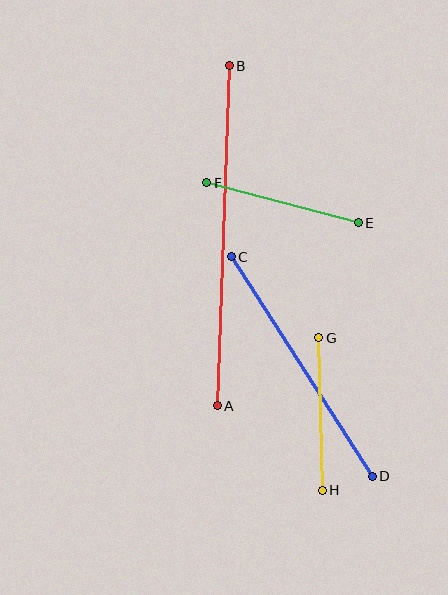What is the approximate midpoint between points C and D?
The midpoint is at approximately (302, 366) pixels.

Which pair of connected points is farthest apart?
Points A and B are farthest apart.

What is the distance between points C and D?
The distance is approximately 261 pixels.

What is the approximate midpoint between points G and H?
The midpoint is at approximately (321, 414) pixels.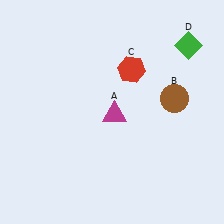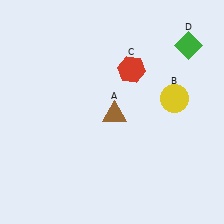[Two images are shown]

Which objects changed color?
A changed from magenta to brown. B changed from brown to yellow.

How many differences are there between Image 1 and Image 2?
There are 2 differences between the two images.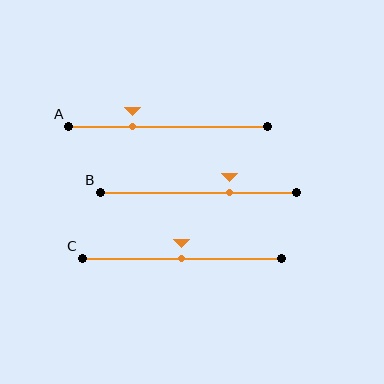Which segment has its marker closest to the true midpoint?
Segment C has its marker closest to the true midpoint.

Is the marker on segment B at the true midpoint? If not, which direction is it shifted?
No, the marker on segment B is shifted to the right by about 16% of the segment length.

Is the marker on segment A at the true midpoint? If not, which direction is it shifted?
No, the marker on segment A is shifted to the left by about 18% of the segment length.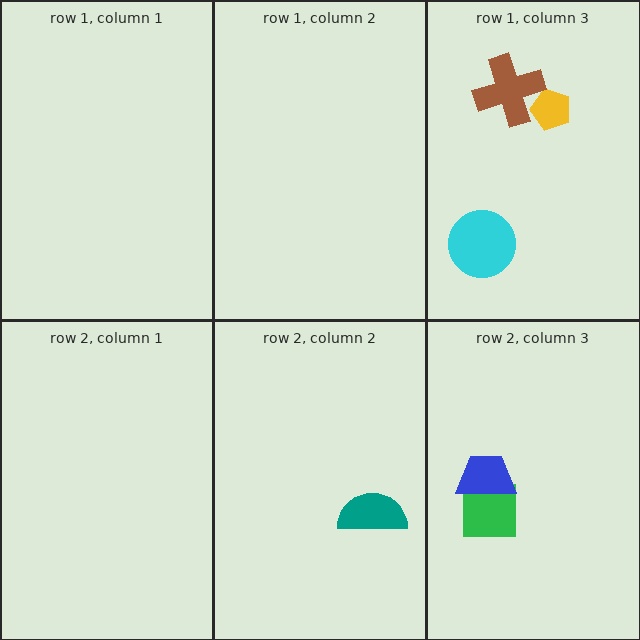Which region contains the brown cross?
The row 1, column 3 region.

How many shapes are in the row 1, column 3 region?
3.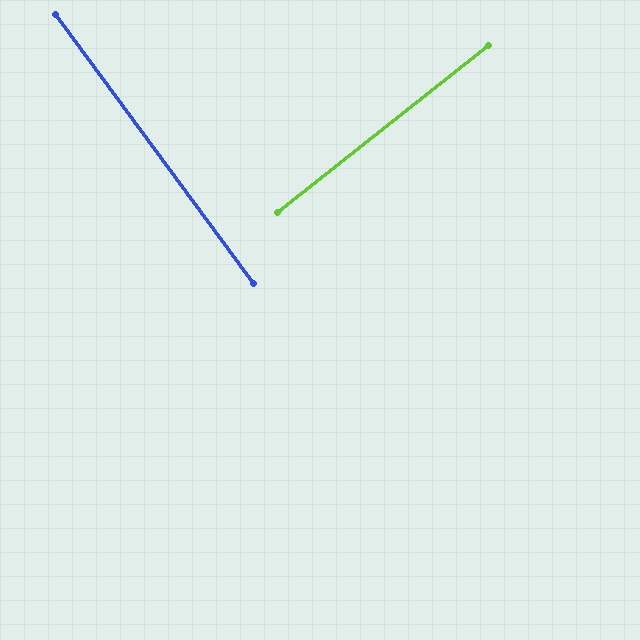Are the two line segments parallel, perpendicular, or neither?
Perpendicular — they meet at approximately 88°.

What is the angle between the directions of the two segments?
Approximately 88 degrees.